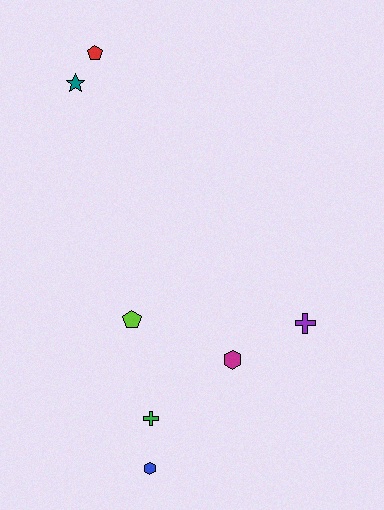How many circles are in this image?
There are no circles.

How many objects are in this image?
There are 7 objects.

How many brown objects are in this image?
There are no brown objects.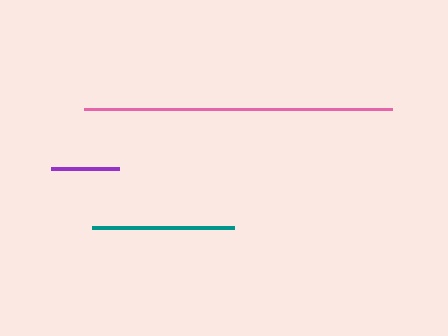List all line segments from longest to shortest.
From longest to shortest: pink, teal, purple.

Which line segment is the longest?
The pink line is the longest at approximately 308 pixels.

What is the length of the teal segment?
The teal segment is approximately 142 pixels long.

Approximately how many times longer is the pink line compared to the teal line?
The pink line is approximately 2.2 times the length of the teal line.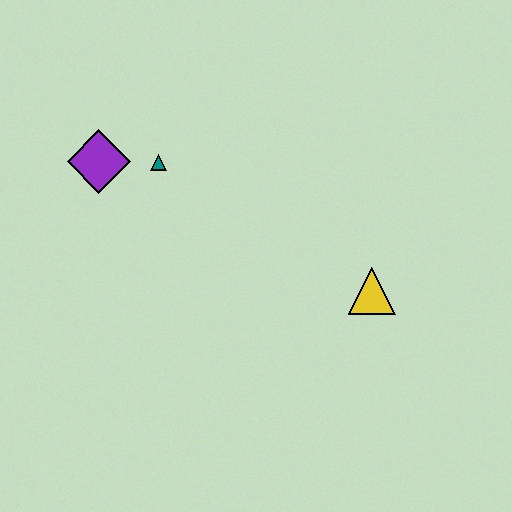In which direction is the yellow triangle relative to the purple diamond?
The yellow triangle is to the right of the purple diamond.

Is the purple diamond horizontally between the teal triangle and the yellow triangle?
No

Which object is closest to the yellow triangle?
The teal triangle is closest to the yellow triangle.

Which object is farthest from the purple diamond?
The yellow triangle is farthest from the purple diamond.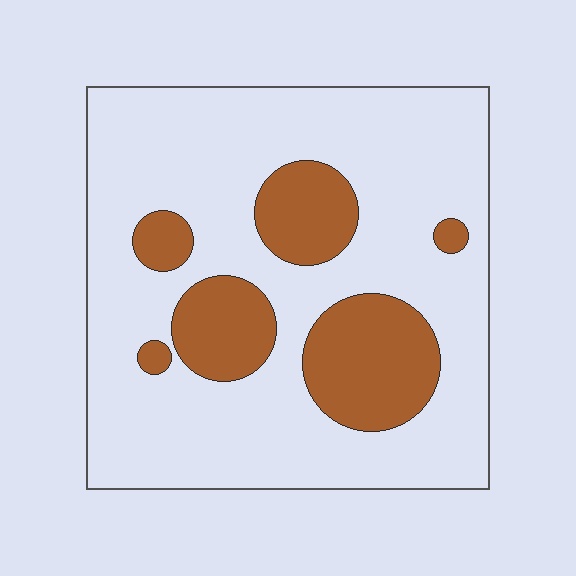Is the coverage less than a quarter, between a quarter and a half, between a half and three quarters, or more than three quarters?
Less than a quarter.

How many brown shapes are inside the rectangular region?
6.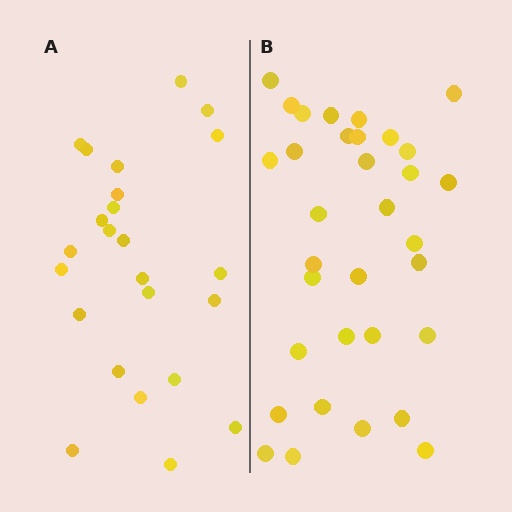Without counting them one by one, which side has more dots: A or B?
Region B (the right region) has more dots.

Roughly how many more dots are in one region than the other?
Region B has roughly 8 or so more dots than region A.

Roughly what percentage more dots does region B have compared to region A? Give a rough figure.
About 40% more.